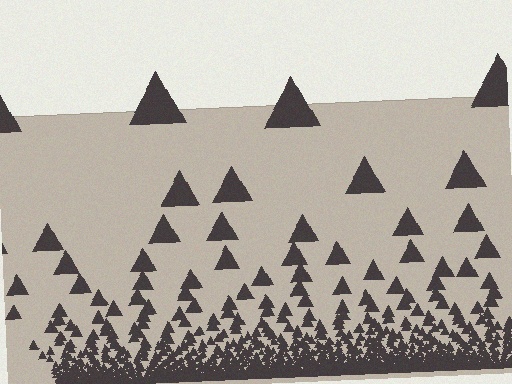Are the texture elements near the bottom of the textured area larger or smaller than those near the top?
Smaller. The gradient is inverted — elements near the bottom are smaller and denser.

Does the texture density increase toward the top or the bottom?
Density increases toward the bottom.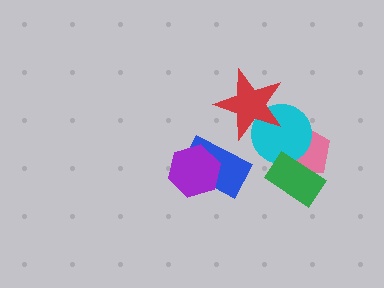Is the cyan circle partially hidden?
Yes, it is partially covered by another shape.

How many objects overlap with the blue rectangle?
1 object overlaps with the blue rectangle.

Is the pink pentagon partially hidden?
Yes, it is partially covered by another shape.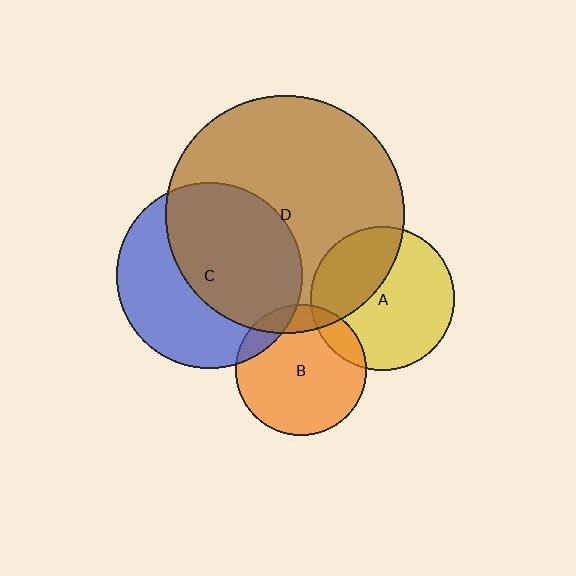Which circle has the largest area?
Circle D (brown).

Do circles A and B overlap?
Yes.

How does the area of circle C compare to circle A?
Approximately 1.7 times.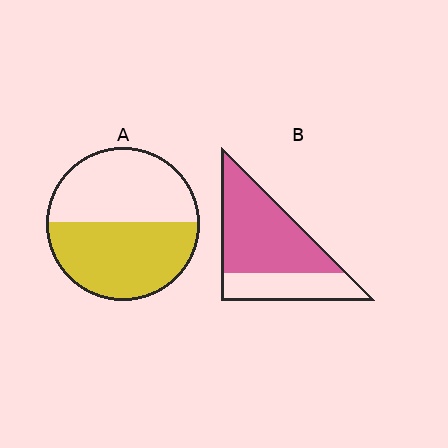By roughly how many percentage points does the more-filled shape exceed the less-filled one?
By roughly 15 percentage points (B over A).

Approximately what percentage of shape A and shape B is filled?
A is approximately 50% and B is approximately 65%.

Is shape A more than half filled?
Roughly half.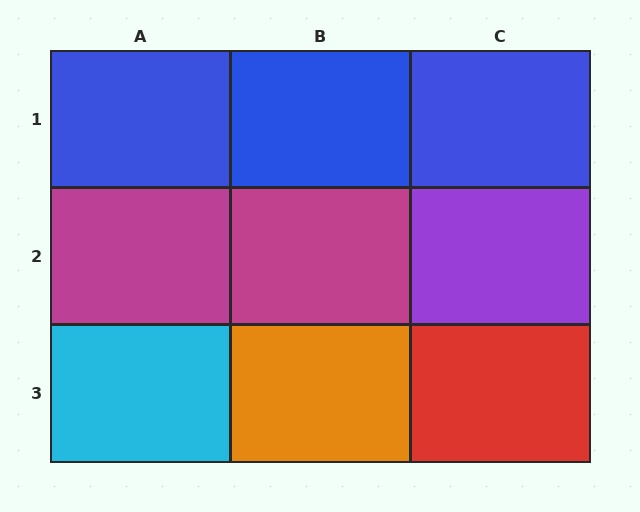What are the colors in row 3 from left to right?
Cyan, orange, red.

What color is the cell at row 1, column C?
Blue.